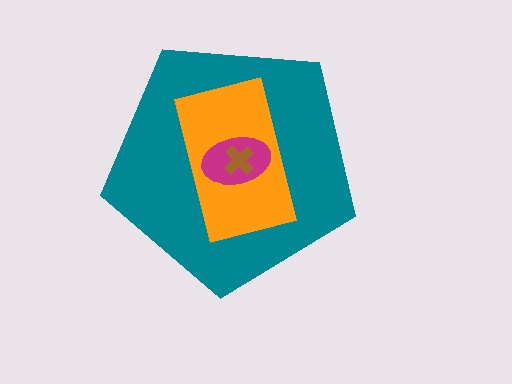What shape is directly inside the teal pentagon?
The orange rectangle.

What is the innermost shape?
The brown cross.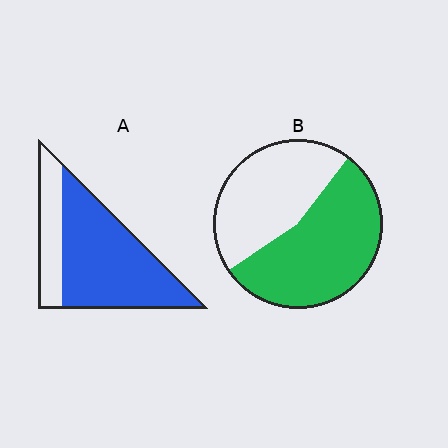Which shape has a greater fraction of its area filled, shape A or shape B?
Shape A.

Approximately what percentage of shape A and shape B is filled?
A is approximately 75% and B is approximately 55%.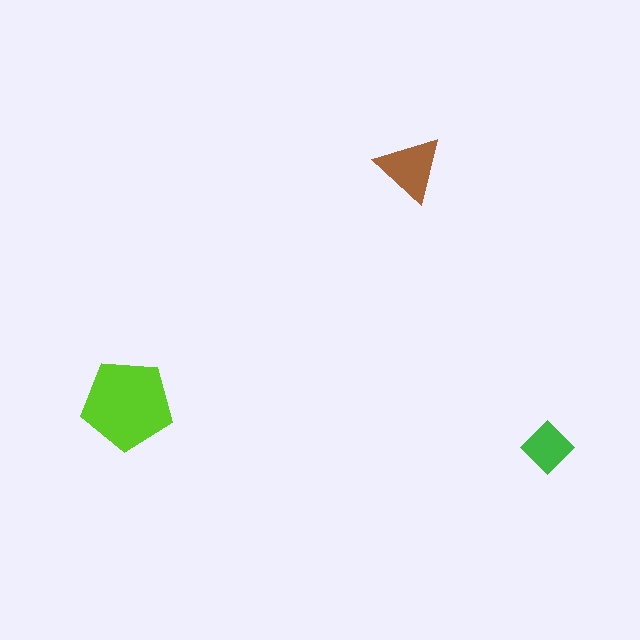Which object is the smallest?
The green diamond.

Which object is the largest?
The lime pentagon.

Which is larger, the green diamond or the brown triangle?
The brown triangle.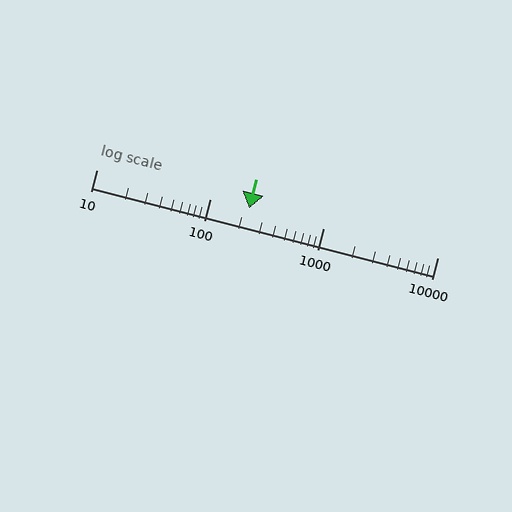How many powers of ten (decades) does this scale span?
The scale spans 3 decades, from 10 to 10000.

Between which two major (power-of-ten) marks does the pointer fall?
The pointer is between 100 and 1000.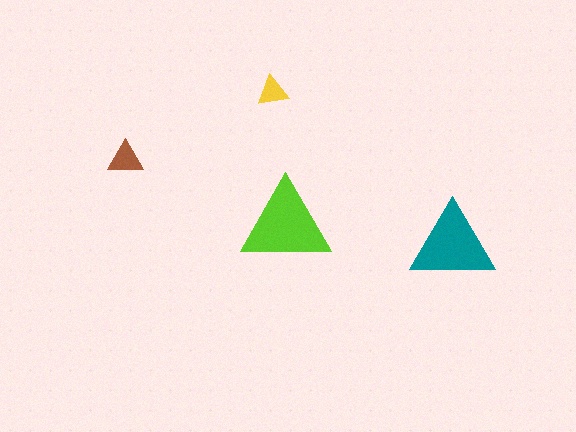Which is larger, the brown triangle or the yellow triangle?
The brown one.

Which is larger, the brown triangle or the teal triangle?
The teal one.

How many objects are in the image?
There are 4 objects in the image.